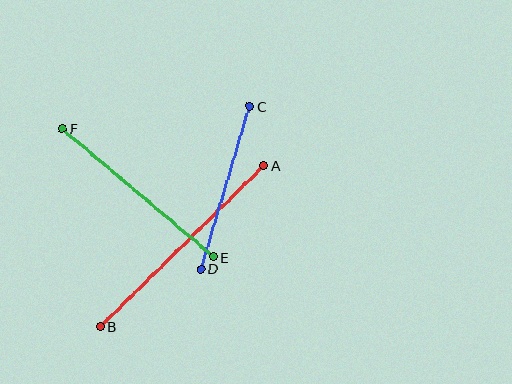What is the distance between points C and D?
The distance is approximately 170 pixels.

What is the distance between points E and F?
The distance is approximately 198 pixels.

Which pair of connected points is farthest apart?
Points A and B are farthest apart.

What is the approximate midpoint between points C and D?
The midpoint is at approximately (225, 188) pixels.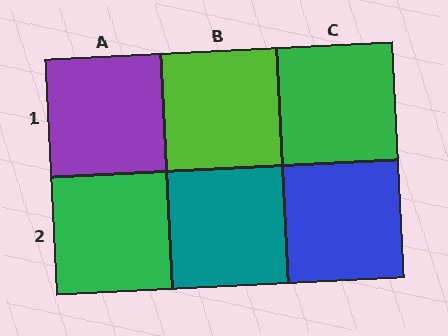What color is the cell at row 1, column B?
Lime.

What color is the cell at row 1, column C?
Green.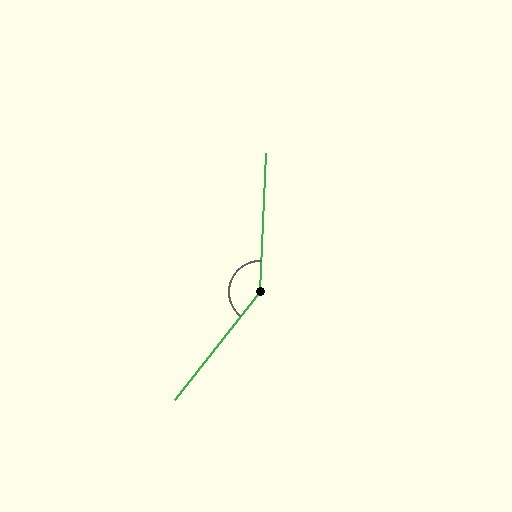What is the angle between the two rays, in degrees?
Approximately 144 degrees.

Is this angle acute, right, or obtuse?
It is obtuse.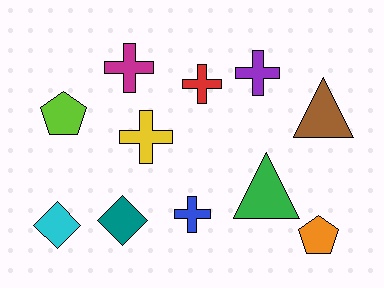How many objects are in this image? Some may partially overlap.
There are 11 objects.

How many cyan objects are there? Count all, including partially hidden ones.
There is 1 cyan object.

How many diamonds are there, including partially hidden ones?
There are 2 diamonds.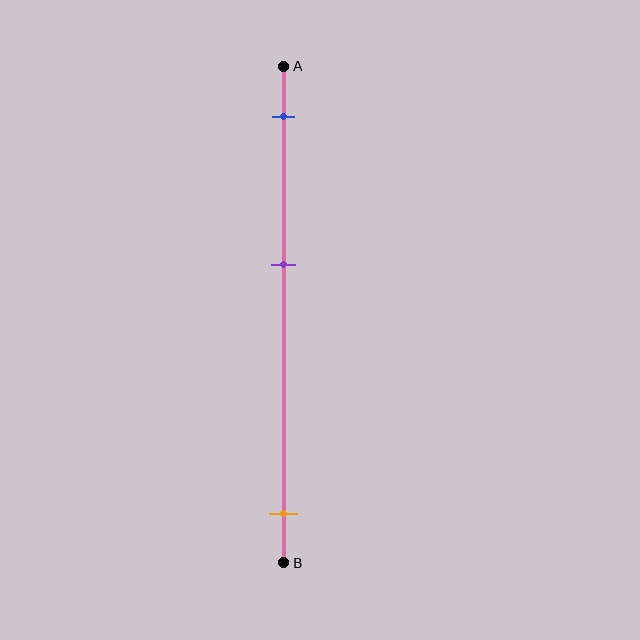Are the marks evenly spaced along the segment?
No, the marks are not evenly spaced.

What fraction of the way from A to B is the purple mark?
The purple mark is approximately 40% (0.4) of the way from A to B.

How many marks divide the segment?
There are 3 marks dividing the segment.